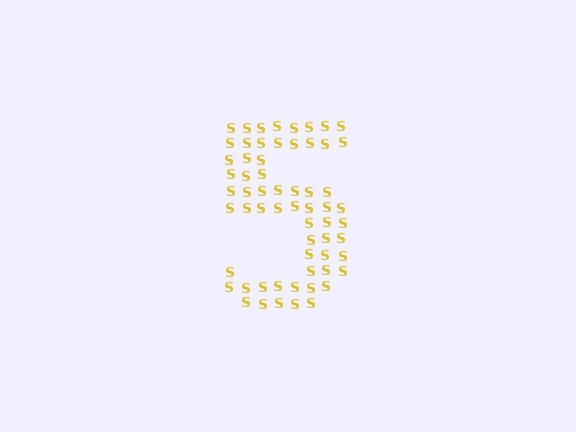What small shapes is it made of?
It is made of small letter S's.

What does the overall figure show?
The overall figure shows the digit 5.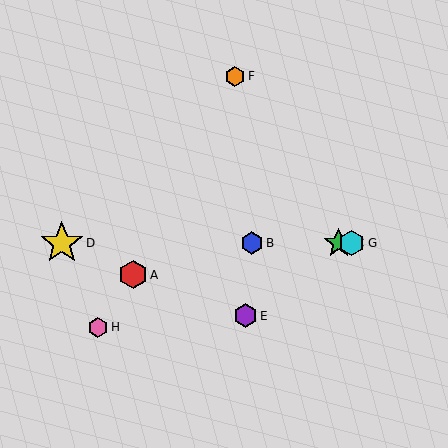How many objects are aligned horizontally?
4 objects (B, C, D, G) are aligned horizontally.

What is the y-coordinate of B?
Object B is at y≈243.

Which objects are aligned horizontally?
Objects B, C, D, G are aligned horizontally.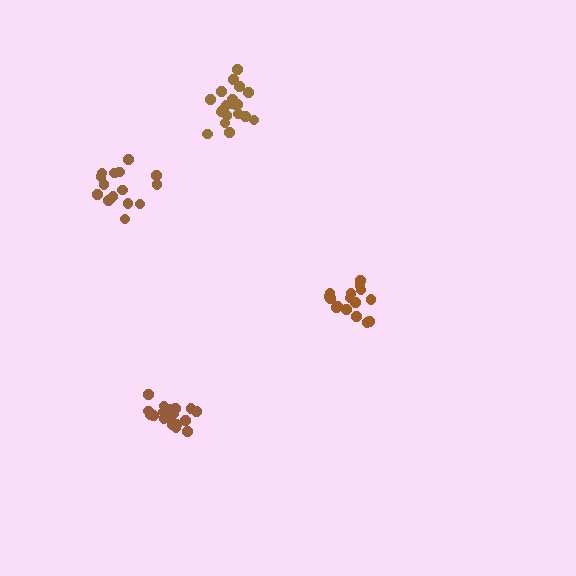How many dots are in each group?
Group 1: 20 dots, Group 2: 18 dots, Group 3: 17 dots, Group 4: 15 dots (70 total).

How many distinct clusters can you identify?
There are 4 distinct clusters.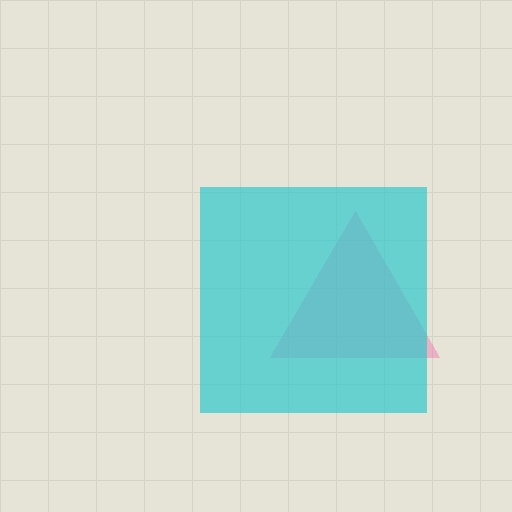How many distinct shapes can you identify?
There are 2 distinct shapes: a pink triangle, a cyan square.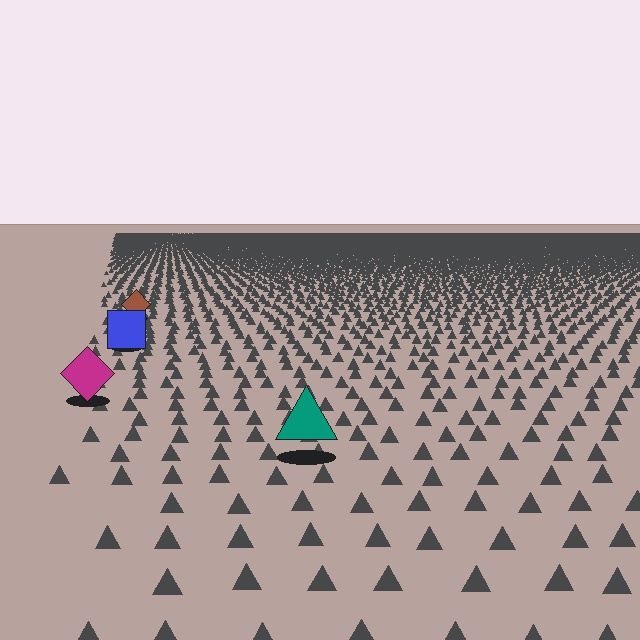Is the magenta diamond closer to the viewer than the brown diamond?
Yes. The magenta diamond is closer — you can tell from the texture gradient: the ground texture is coarser near it.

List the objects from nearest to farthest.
From nearest to farthest: the teal triangle, the magenta diamond, the blue square, the brown diamond.